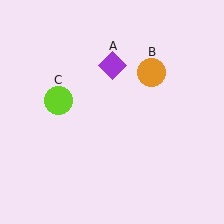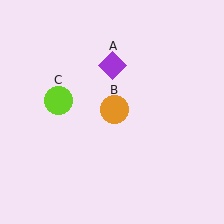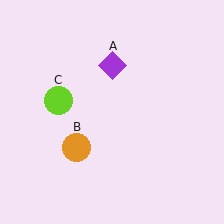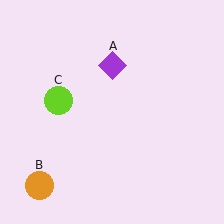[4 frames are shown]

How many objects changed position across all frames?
1 object changed position: orange circle (object B).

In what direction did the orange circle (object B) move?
The orange circle (object B) moved down and to the left.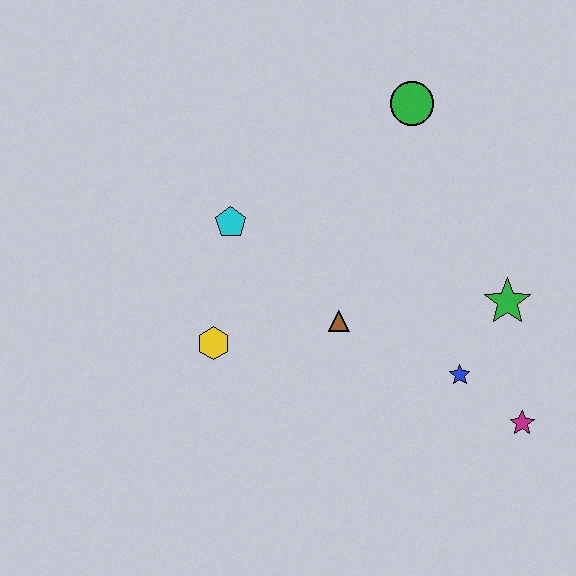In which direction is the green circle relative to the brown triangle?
The green circle is above the brown triangle.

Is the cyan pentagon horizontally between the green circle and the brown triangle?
No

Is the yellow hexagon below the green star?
Yes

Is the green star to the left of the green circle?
No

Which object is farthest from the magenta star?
The cyan pentagon is farthest from the magenta star.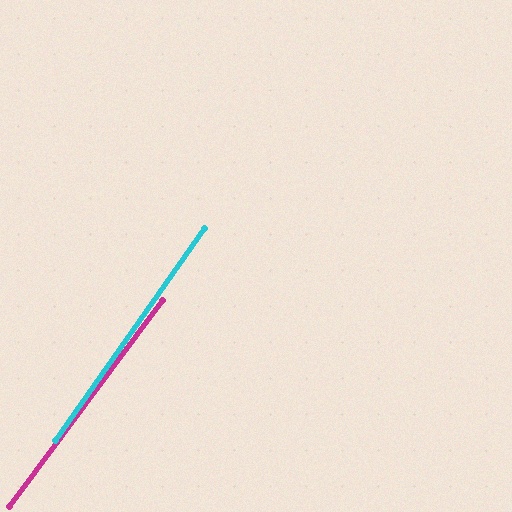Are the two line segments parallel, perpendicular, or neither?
Parallel — their directions differ by only 1.5°.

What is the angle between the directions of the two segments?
Approximately 2 degrees.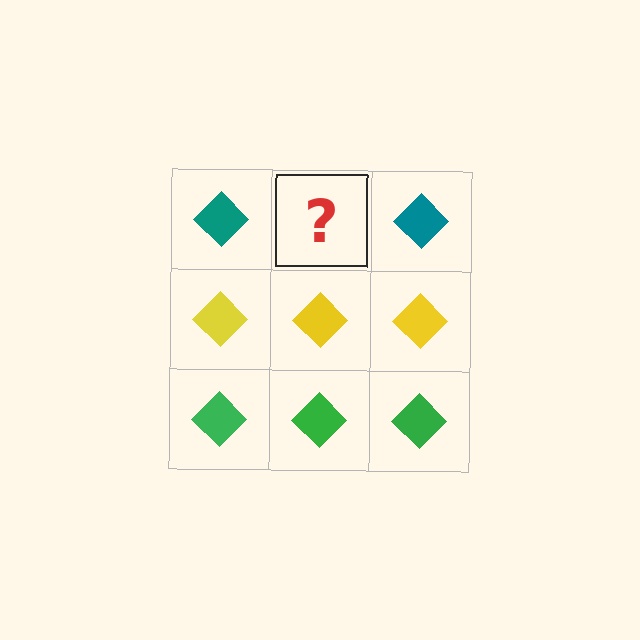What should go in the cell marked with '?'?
The missing cell should contain a teal diamond.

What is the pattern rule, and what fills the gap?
The rule is that each row has a consistent color. The gap should be filled with a teal diamond.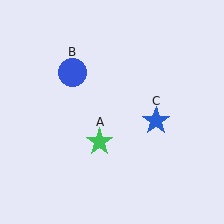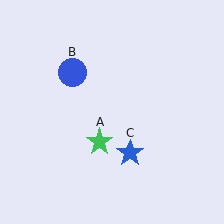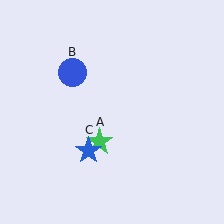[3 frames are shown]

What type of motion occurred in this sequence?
The blue star (object C) rotated clockwise around the center of the scene.